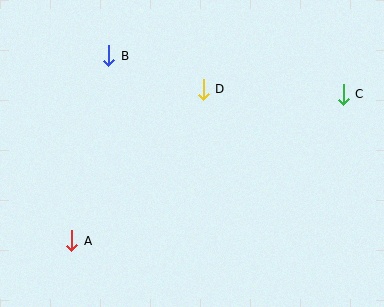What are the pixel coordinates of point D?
Point D is at (203, 89).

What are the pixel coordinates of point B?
Point B is at (109, 56).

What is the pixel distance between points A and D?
The distance between A and D is 201 pixels.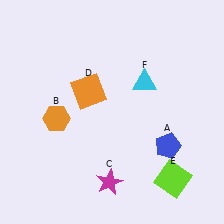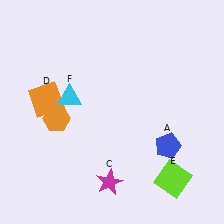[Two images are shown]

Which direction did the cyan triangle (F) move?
The cyan triangle (F) moved left.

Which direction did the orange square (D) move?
The orange square (D) moved left.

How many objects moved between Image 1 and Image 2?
2 objects moved between the two images.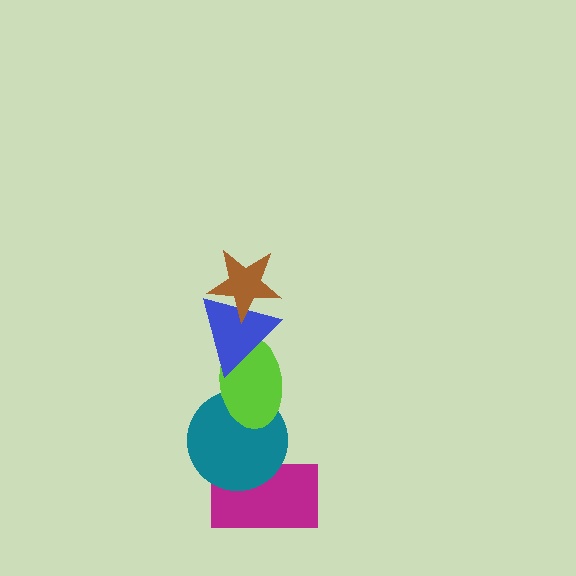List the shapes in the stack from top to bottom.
From top to bottom: the brown star, the blue triangle, the lime ellipse, the teal circle, the magenta rectangle.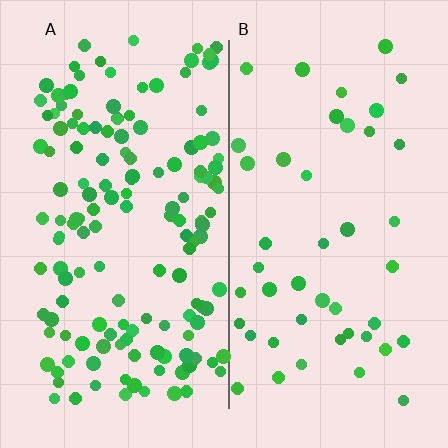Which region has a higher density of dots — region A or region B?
A (the left).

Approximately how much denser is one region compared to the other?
Approximately 3.3× — region A over region B.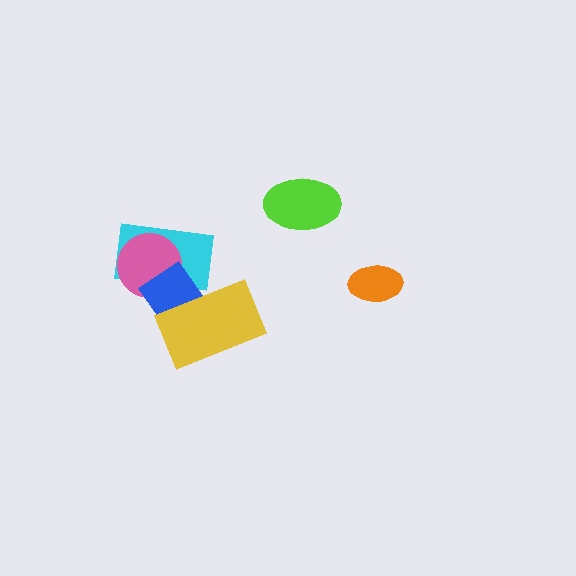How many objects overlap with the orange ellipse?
0 objects overlap with the orange ellipse.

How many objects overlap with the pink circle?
2 objects overlap with the pink circle.